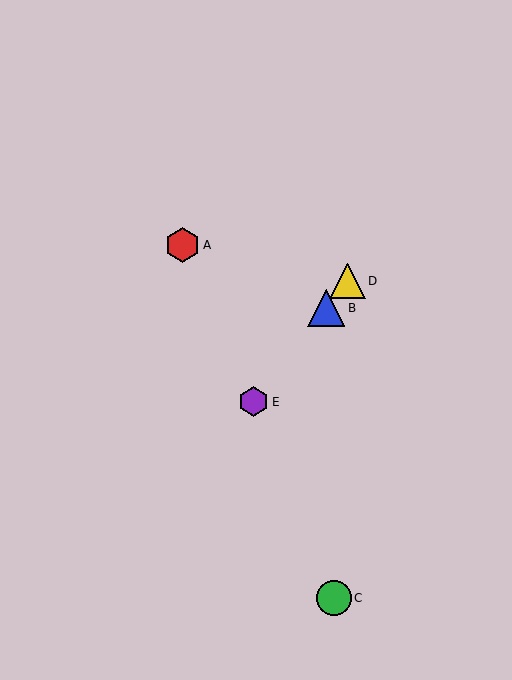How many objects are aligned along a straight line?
3 objects (B, D, E) are aligned along a straight line.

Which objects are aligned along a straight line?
Objects B, D, E are aligned along a straight line.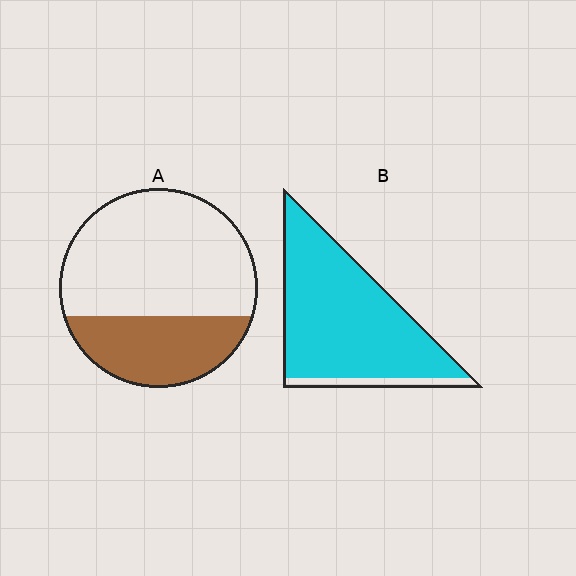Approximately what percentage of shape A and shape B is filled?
A is approximately 30% and B is approximately 90%.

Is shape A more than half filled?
No.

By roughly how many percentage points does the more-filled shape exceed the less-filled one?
By roughly 60 percentage points (B over A).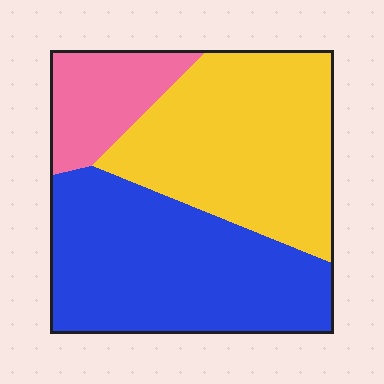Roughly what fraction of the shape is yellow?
Yellow takes up between a third and a half of the shape.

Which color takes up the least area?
Pink, at roughly 15%.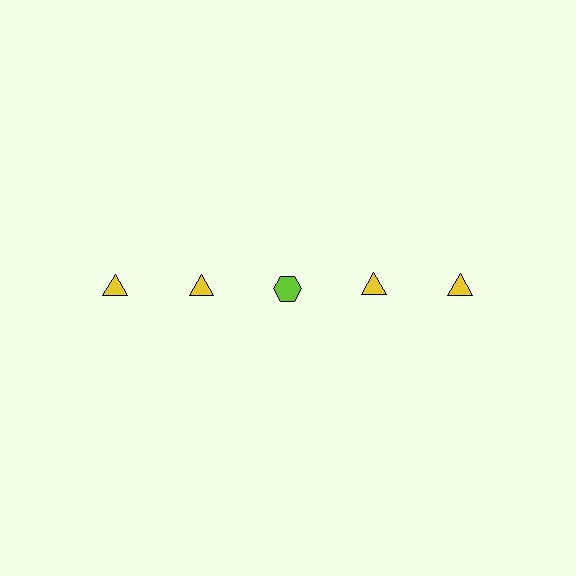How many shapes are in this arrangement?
There are 5 shapes arranged in a grid pattern.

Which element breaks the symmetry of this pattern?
The lime hexagon in the top row, center column breaks the symmetry. All other shapes are yellow triangles.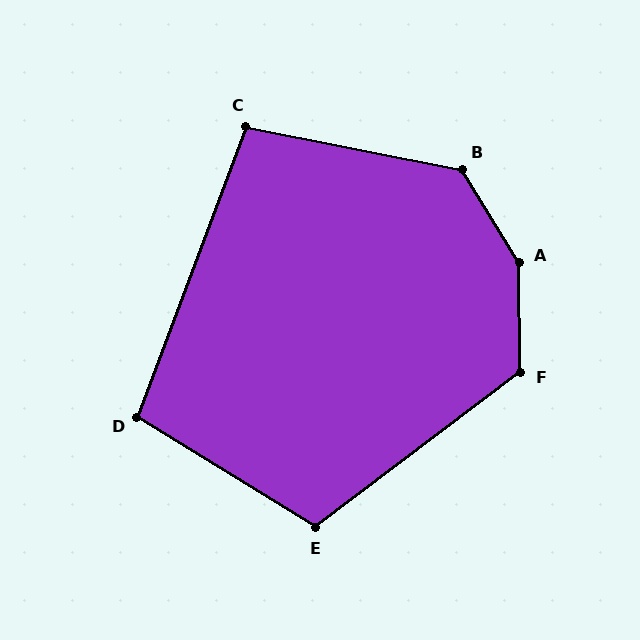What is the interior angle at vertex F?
Approximately 126 degrees (obtuse).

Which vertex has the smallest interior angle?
C, at approximately 99 degrees.